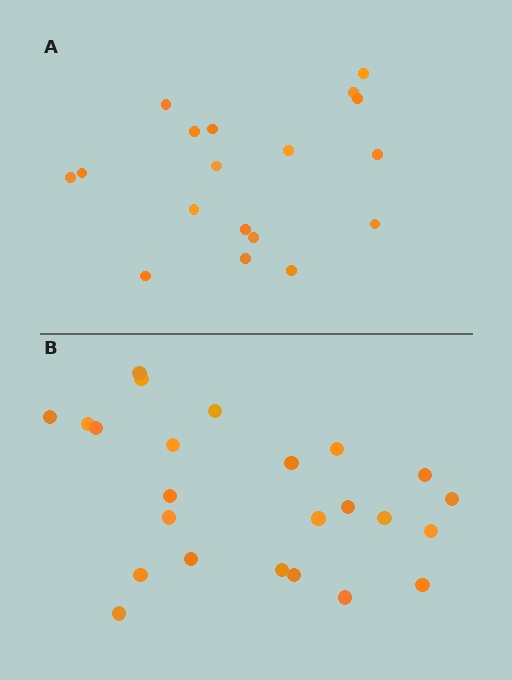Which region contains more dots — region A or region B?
Region B (the bottom region) has more dots.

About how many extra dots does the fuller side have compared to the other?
Region B has about 6 more dots than region A.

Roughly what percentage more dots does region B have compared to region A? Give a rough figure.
About 35% more.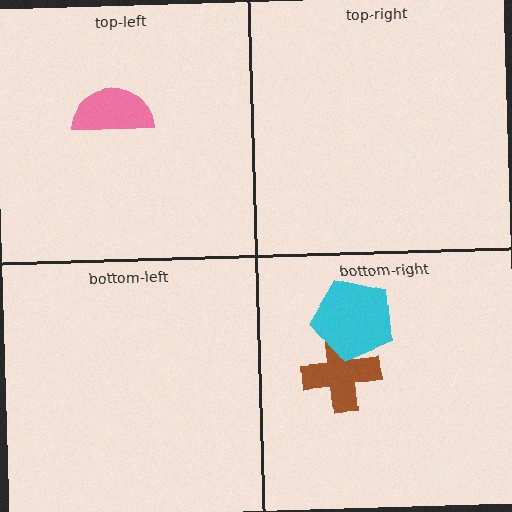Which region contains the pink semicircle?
The top-left region.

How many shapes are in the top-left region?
1.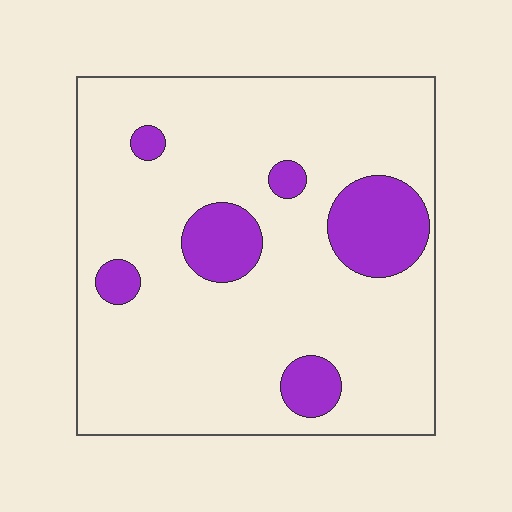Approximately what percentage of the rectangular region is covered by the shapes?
Approximately 15%.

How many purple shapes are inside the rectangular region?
6.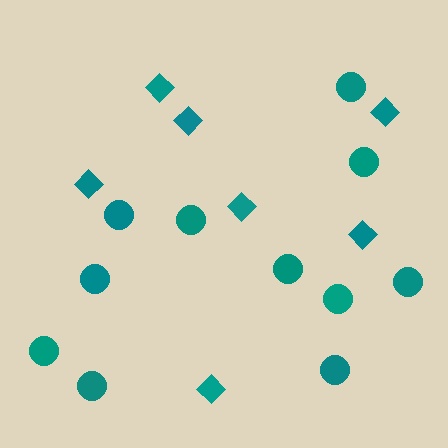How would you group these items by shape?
There are 2 groups: one group of circles (11) and one group of diamonds (7).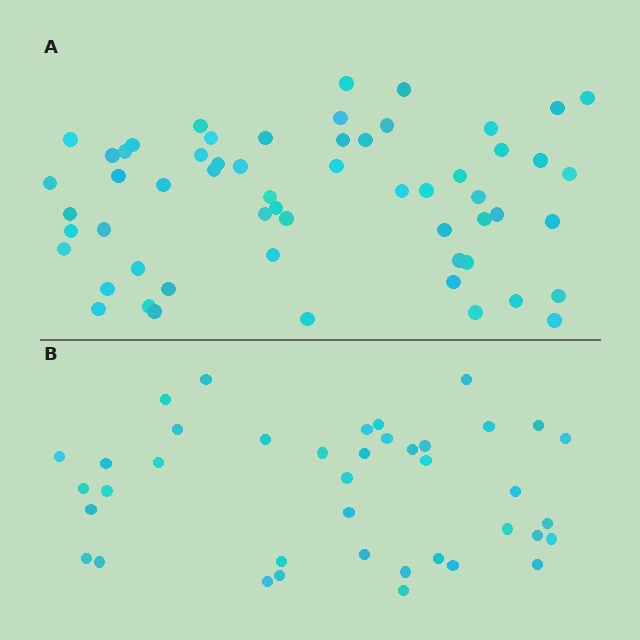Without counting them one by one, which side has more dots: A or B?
Region A (the top region) has more dots.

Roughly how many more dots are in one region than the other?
Region A has approximately 20 more dots than region B.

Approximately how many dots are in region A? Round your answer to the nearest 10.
About 60 dots. (The exact count is 58, which rounds to 60.)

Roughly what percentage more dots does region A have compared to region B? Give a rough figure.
About 45% more.